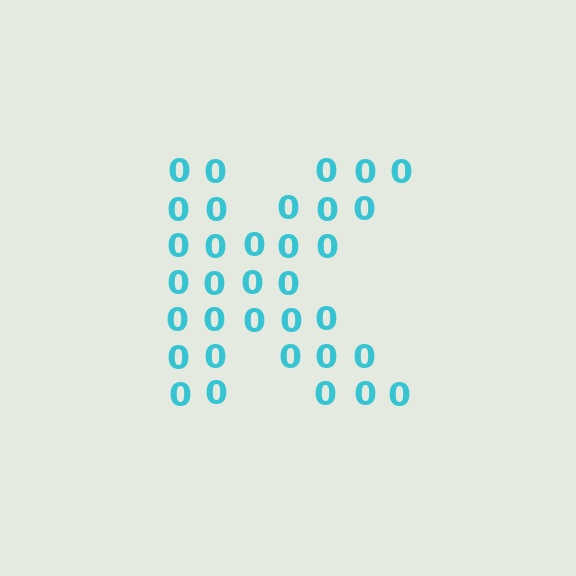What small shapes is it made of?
It is made of small digit 0's.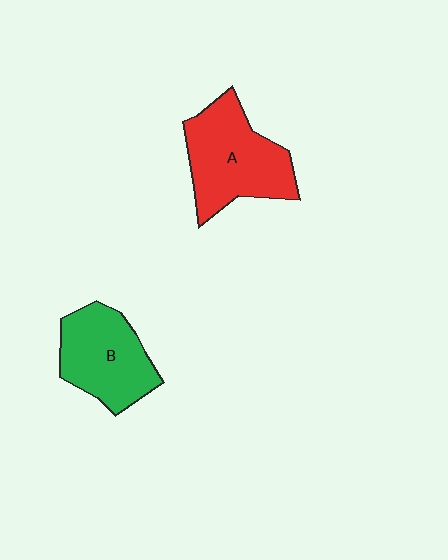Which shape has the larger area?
Shape A (red).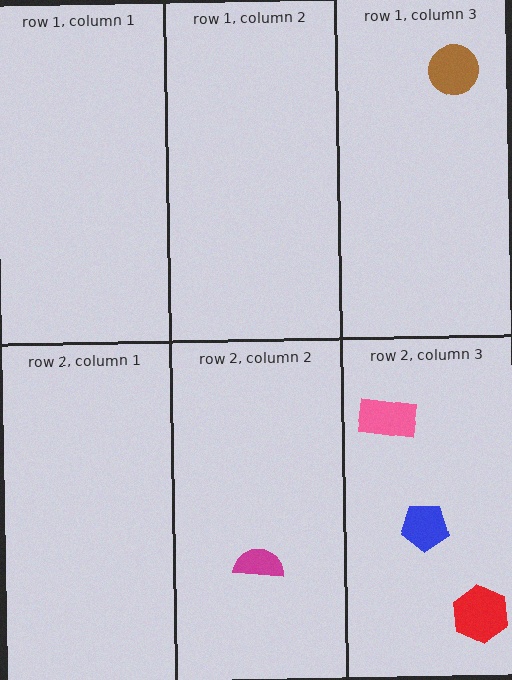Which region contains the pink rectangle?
The row 2, column 3 region.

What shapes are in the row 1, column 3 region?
The brown circle.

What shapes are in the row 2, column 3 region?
The red hexagon, the pink rectangle, the blue pentagon.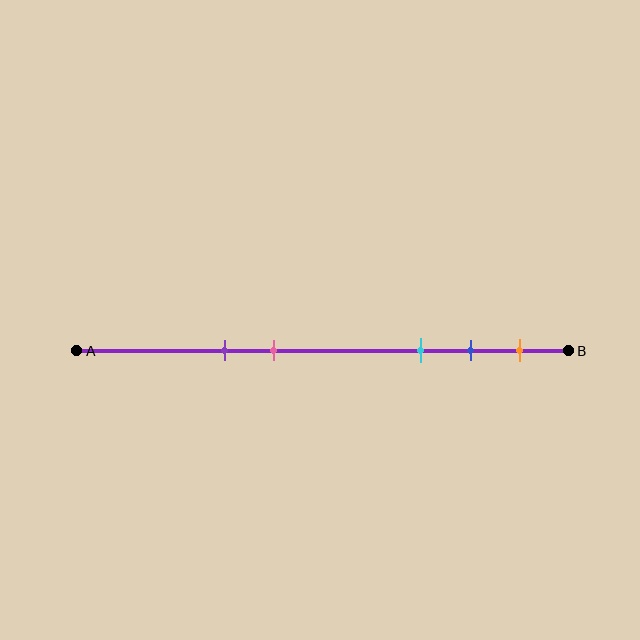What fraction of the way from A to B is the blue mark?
The blue mark is approximately 80% (0.8) of the way from A to B.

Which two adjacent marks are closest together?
The blue and orange marks are the closest adjacent pair.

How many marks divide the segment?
There are 5 marks dividing the segment.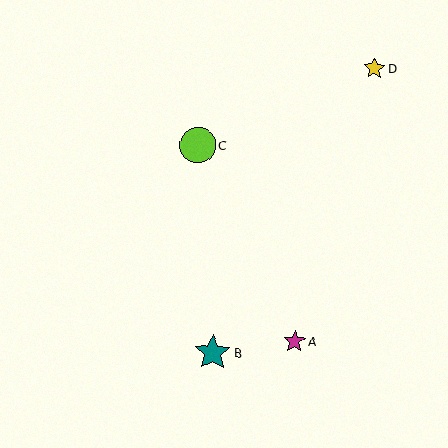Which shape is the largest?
The teal star (labeled B) is the largest.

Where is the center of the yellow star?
The center of the yellow star is at (374, 68).